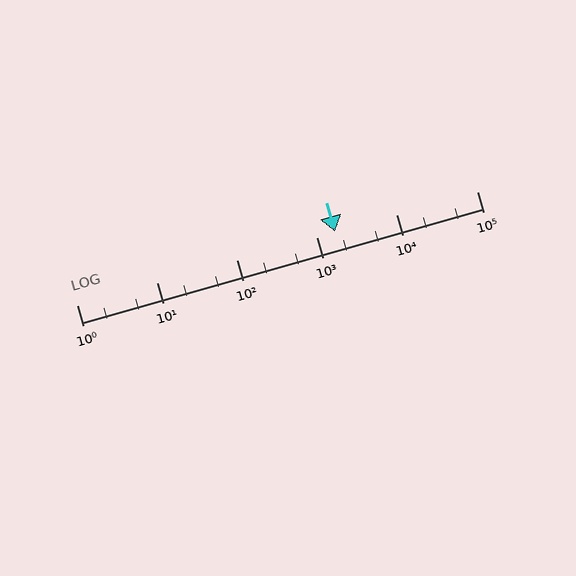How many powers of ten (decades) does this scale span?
The scale spans 5 decades, from 1 to 100000.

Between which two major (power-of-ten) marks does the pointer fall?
The pointer is between 1000 and 10000.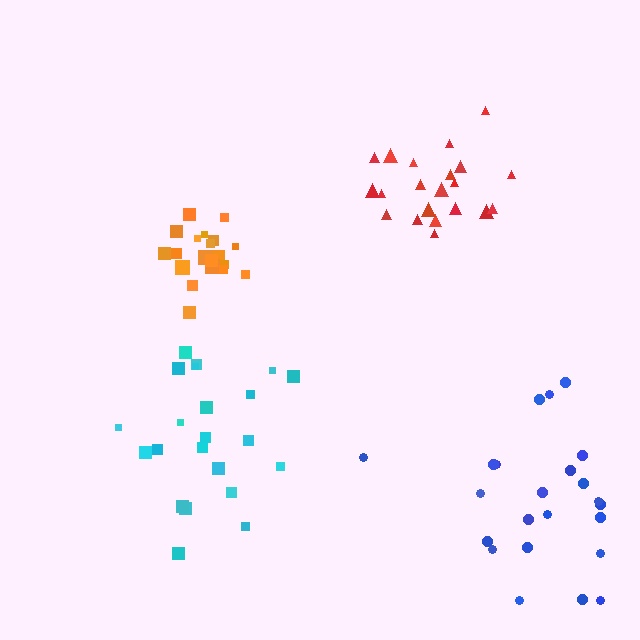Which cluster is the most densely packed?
Orange.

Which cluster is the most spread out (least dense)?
Blue.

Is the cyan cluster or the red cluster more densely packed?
Red.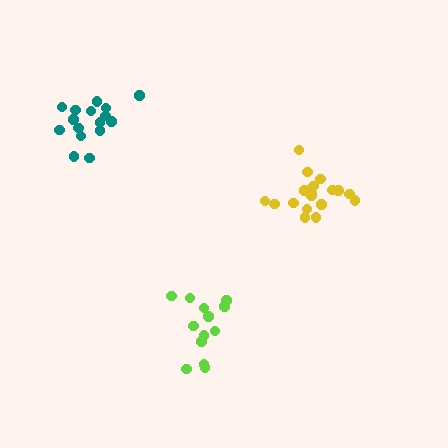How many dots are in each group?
Group 1: 16 dots, Group 2: 18 dots, Group 3: 13 dots (47 total).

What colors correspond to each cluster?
The clusters are colored: teal, yellow, lime.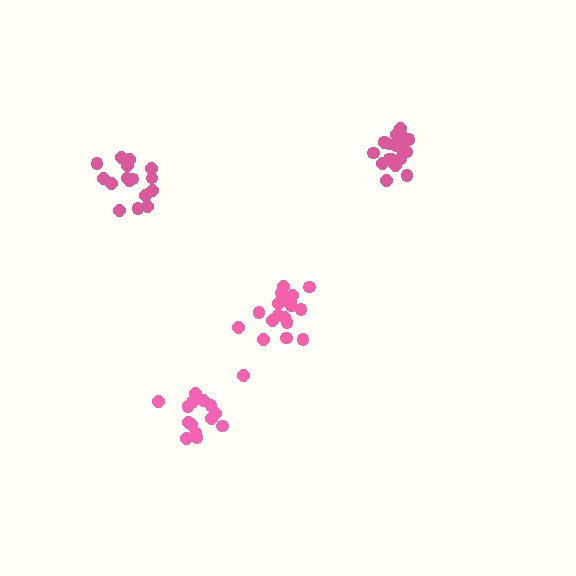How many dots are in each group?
Group 1: 18 dots, Group 2: 16 dots, Group 3: 16 dots, Group 4: 21 dots (71 total).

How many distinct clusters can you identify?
There are 4 distinct clusters.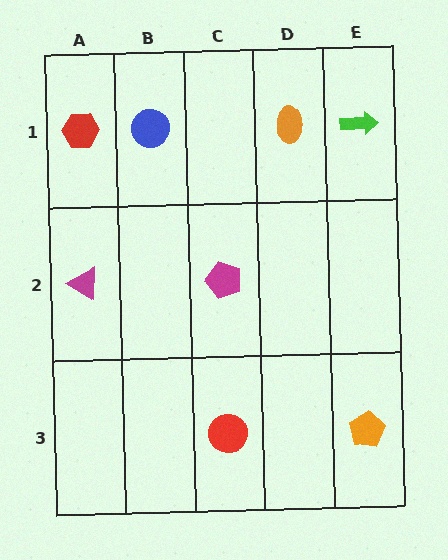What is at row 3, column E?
An orange pentagon.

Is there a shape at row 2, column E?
No, that cell is empty.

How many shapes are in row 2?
2 shapes.